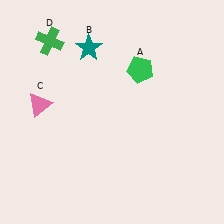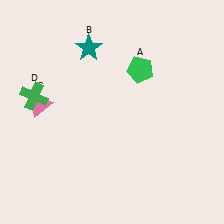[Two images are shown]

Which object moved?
The green cross (D) moved down.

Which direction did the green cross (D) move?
The green cross (D) moved down.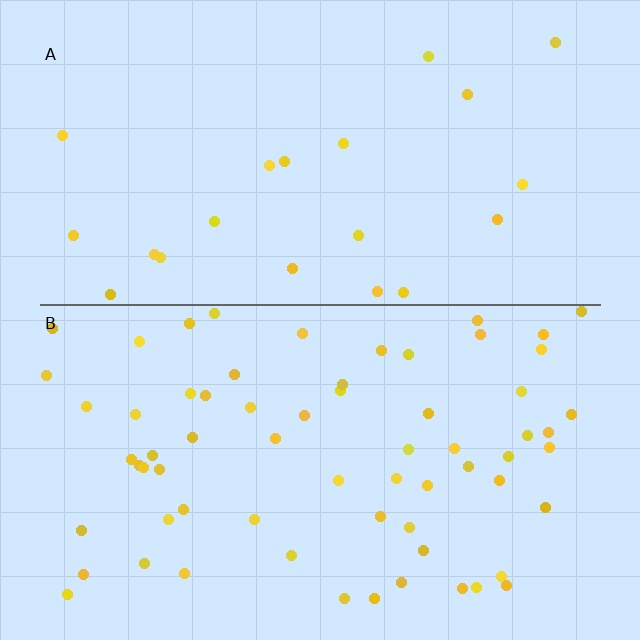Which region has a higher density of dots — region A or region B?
B (the bottom).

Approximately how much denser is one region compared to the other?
Approximately 3.1× — region B over region A.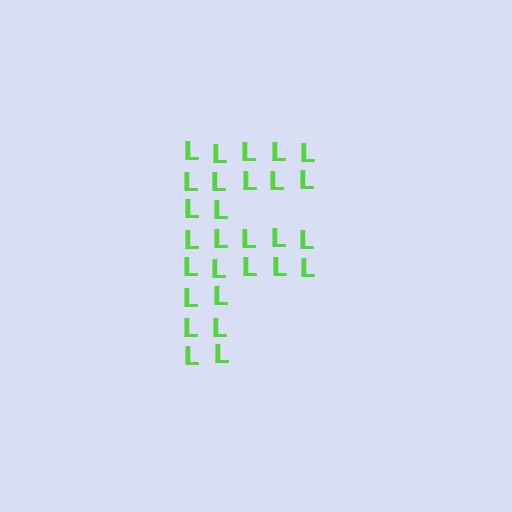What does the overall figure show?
The overall figure shows the letter F.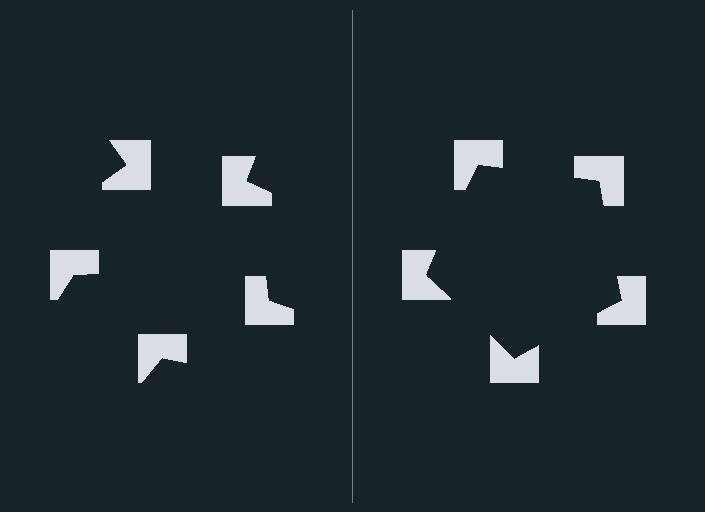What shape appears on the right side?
An illusory pentagon.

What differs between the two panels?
The notched squares are positioned identically on both sides; only the wedge orientations differ. On the right they align to a pentagon; on the left they are misaligned.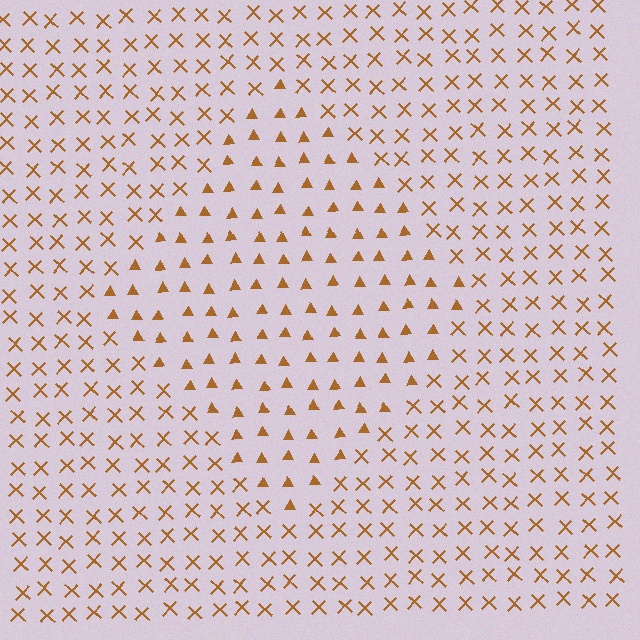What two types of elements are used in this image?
The image uses triangles inside the diamond region and X marks outside it.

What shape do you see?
I see a diamond.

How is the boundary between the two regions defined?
The boundary is defined by a change in element shape: triangles inside vs. X marks outside. All elements share the same color and spacing.